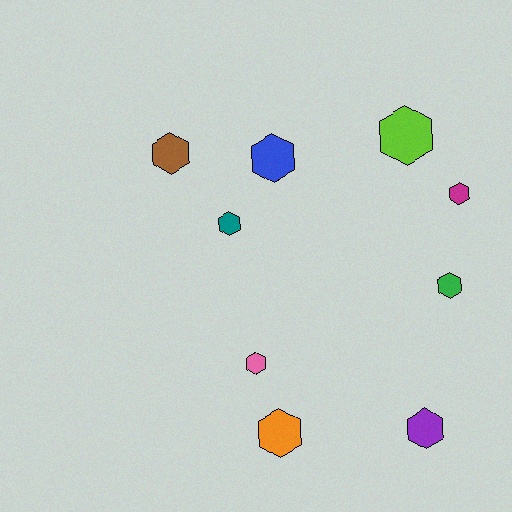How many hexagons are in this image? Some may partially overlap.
There are 9 hexagons.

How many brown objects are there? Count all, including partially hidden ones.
There is 1 brown object.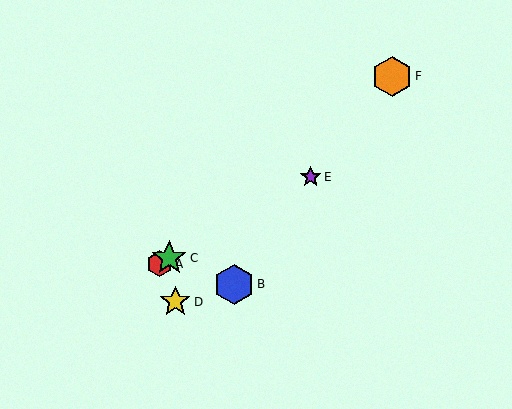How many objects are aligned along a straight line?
3 objects (A, C, E) are aligned along a straight line.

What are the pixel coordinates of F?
Object F is at (392, 76).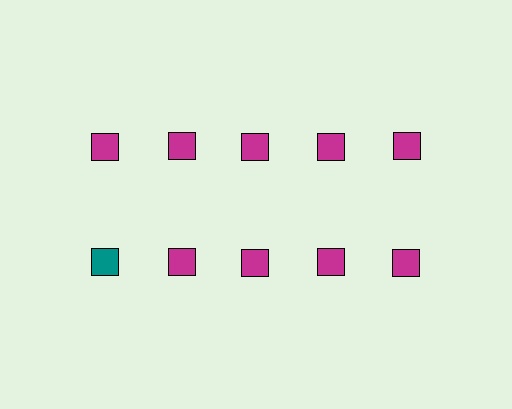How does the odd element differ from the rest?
It has a different color: teal instead of magenta.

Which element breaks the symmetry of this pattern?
The teal square in the second row, leftmost column breaks the symmetry. All other shapes are magenta squares.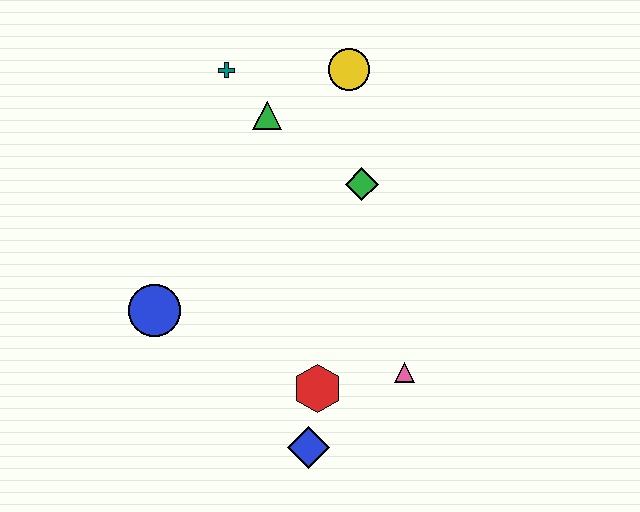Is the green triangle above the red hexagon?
Yes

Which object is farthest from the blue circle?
The yellow circle is farthest from the blue circle.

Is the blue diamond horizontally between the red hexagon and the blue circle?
Yes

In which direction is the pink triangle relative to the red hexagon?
The pink triangle is to the right of the red hexagon.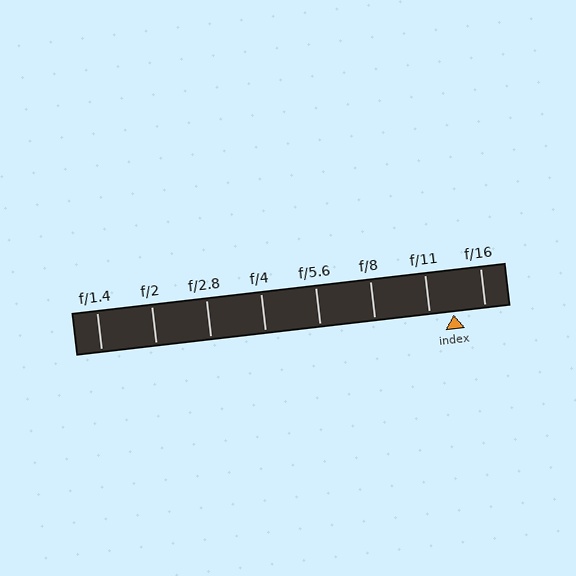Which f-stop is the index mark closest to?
The index mark is closest to f/11.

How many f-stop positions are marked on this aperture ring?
There are 8 f-stop positions marked.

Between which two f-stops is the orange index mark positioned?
The index mark is between f/11 and f/16.